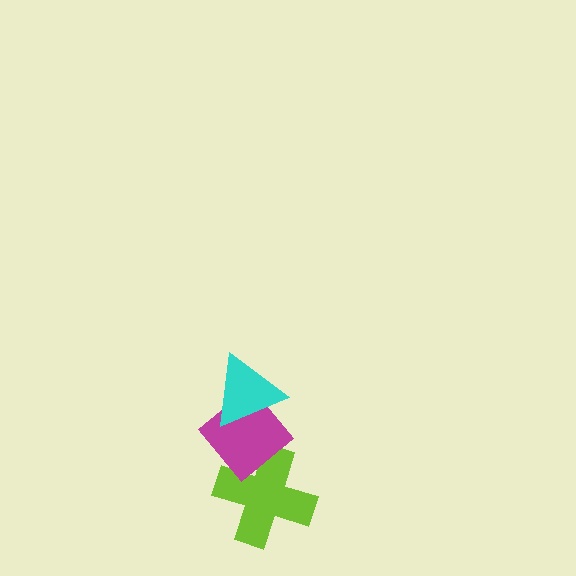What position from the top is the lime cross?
The lime cross is 3rd from the top.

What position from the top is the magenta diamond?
The magenta diamond is 2nd from the top.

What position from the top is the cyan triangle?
The cyan triangle is 1st from the top.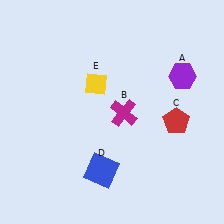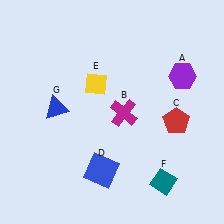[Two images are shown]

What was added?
A teal diamond (F), a blue triangle (G) were added in Image 2.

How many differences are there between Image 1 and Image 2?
There are 2 differences between the two images.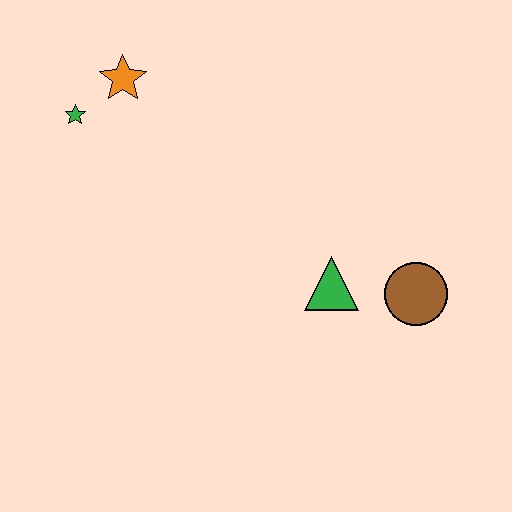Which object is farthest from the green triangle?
The green star is farthest from the green triangle.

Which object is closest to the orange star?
The green star is closest to the orange star.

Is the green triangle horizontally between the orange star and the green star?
No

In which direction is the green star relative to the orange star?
The green star is to the left of the orange star.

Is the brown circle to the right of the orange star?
Yes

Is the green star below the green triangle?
No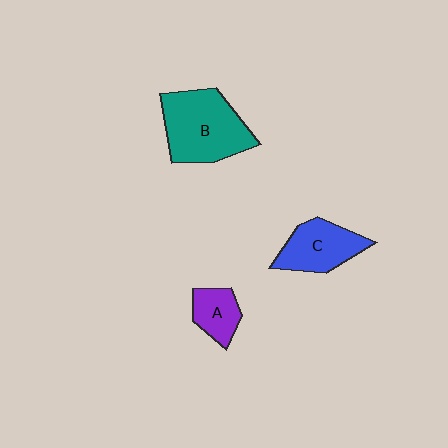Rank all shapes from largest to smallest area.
From largest to smallest: B (teal), C (blue), A (purple).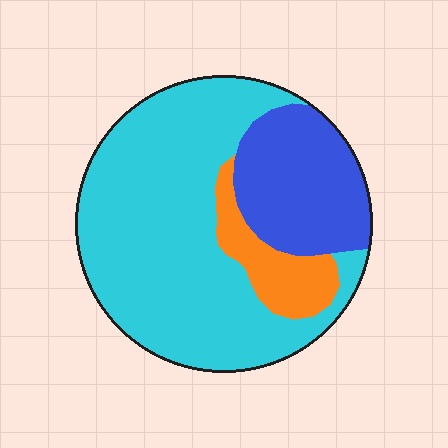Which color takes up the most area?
Cyan, at roughly 65%.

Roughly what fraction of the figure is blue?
Blue takes up about one quarter (1/4) of the figure.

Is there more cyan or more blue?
Cyan.